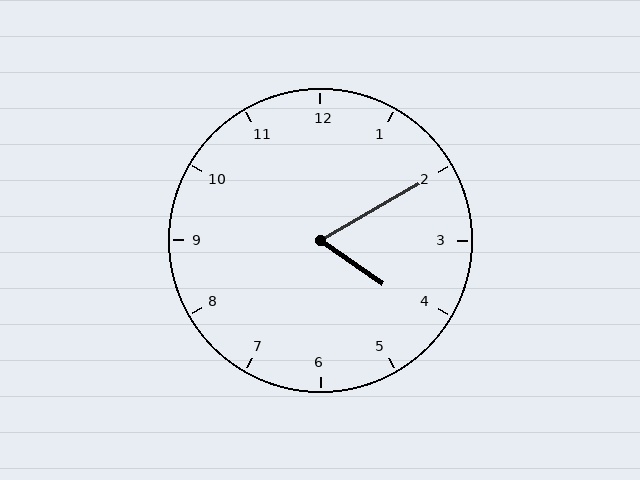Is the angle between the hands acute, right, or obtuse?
It is acute.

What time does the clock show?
4:10.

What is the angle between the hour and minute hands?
Approximately 65 degrees.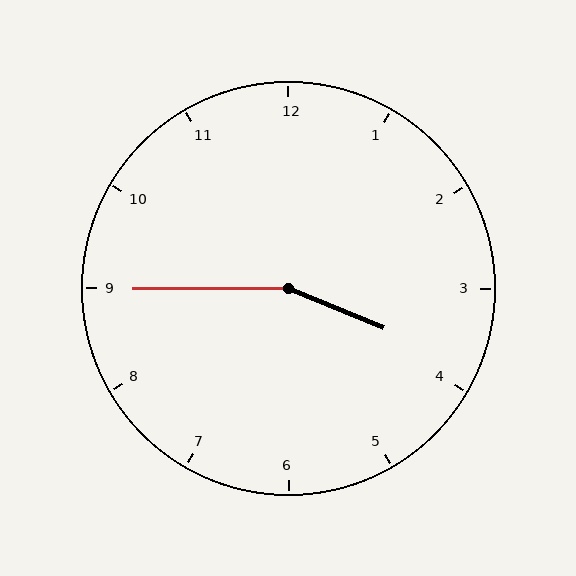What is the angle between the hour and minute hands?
Approximately 158 degrees.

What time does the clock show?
3:45.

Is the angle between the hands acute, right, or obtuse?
It is obtuse.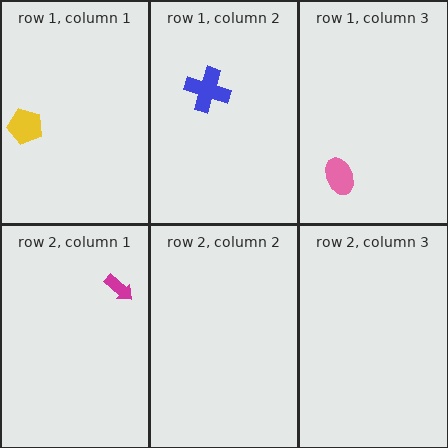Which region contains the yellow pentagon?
The row 1, column 1 region.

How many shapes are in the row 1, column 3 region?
1.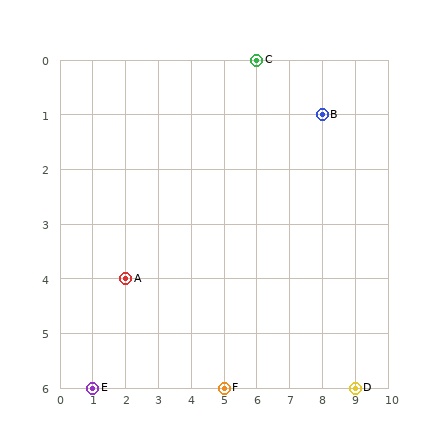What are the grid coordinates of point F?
Point F is at grid coordinates (5, 6).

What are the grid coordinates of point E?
Point E is at grid coordinates (1, 6).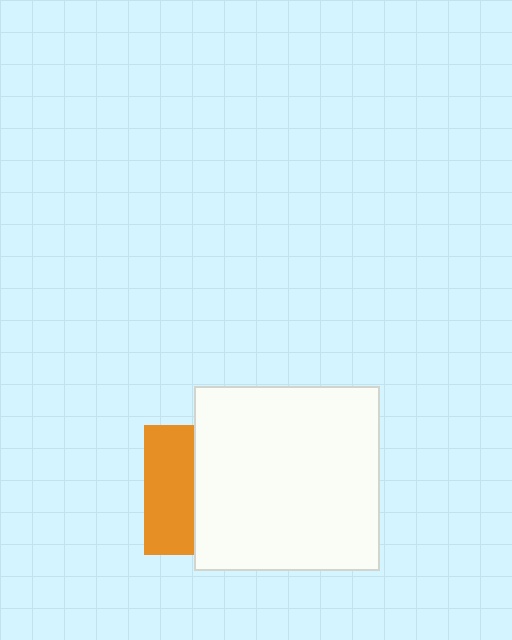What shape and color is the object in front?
The object in front is a white square.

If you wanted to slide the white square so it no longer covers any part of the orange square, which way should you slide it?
Slide it right — that is the most direct way to separate the two shapes.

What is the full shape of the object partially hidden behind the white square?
The partially hidden object is an orange square.